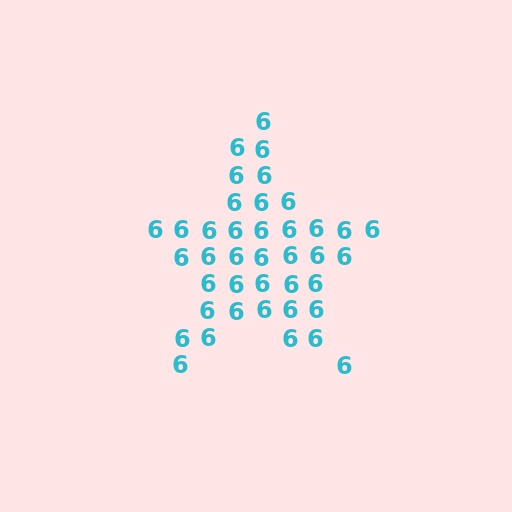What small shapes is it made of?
It is made of small digit 6's.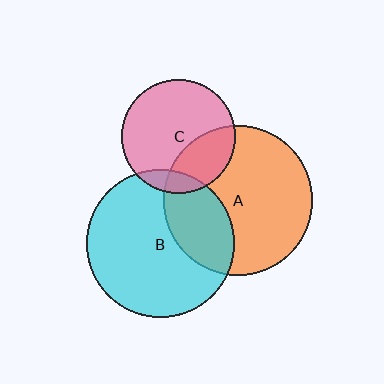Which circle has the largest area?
Circle A (orange).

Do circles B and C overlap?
Yes.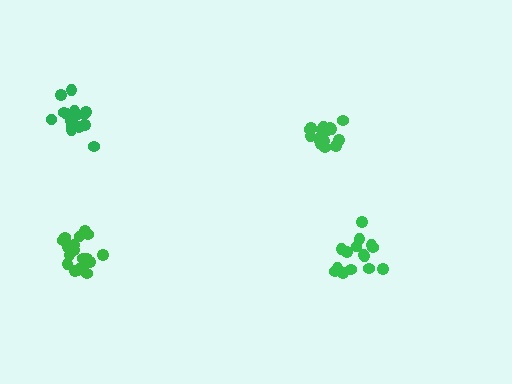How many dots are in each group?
Group 1: 15 dots, Group 2: 19 dots, Group 3: 16 dots, Group 4: 16 dots (66 total).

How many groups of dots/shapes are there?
There are 4 groups.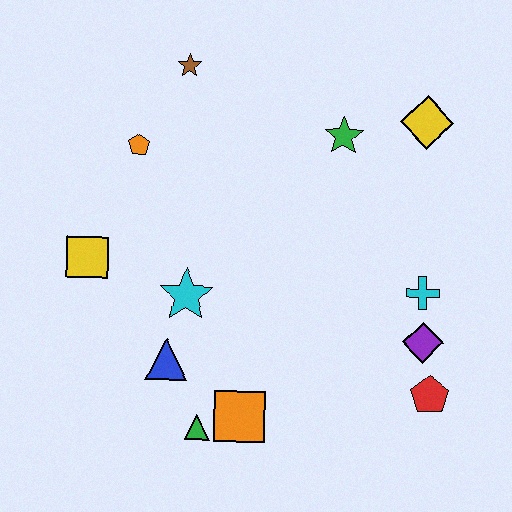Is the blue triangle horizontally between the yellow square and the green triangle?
Yes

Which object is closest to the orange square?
The green triangle is closest to the orange square.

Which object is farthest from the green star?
The green triangle is farthest from the green star.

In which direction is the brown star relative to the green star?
The brown star is to the left of the green star.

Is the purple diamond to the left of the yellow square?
No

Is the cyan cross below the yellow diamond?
Yes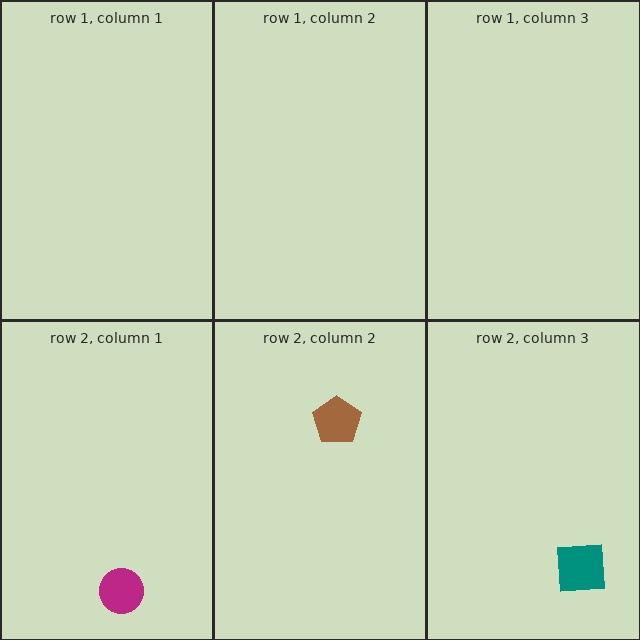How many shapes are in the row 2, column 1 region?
1.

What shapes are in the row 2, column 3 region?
The teal square.